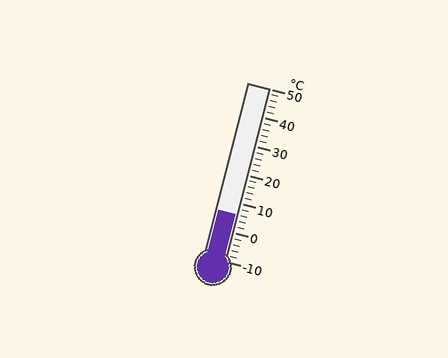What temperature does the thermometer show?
The thermometer shows approximately 6°C.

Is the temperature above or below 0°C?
The temperature is above 0°C.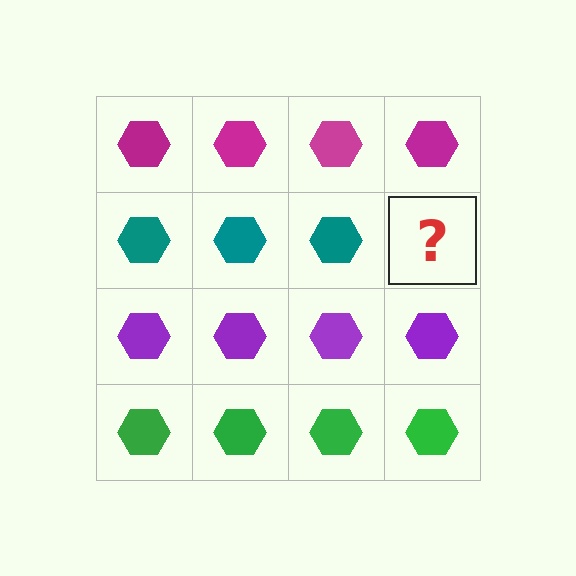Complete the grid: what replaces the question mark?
The question mark should be replaced with a teal hexagon.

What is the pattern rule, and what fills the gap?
The rule is that each row has a consistent color. The gap should be filled with a teal hexagon.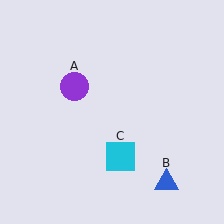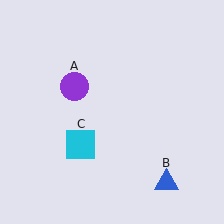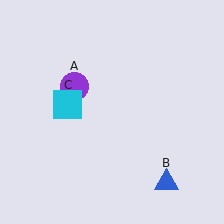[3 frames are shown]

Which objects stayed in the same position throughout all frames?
Purple circle (object A) and blue triangle (object B) remained stationary.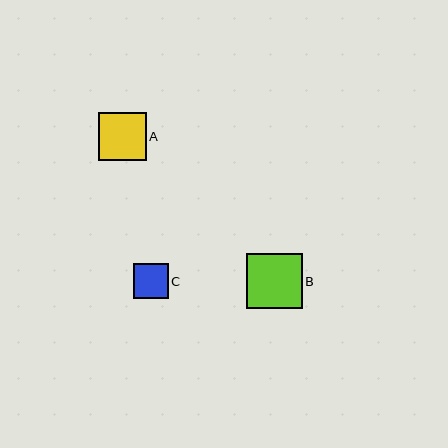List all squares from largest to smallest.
From largest to smallest: B, A, C.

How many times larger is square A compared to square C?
Square A is approximately 1.4 times the size of square C.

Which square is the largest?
Square B is the largest with a size of approximately 56 pixels.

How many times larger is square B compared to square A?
Square B is approximately 1.2 times the size of square A.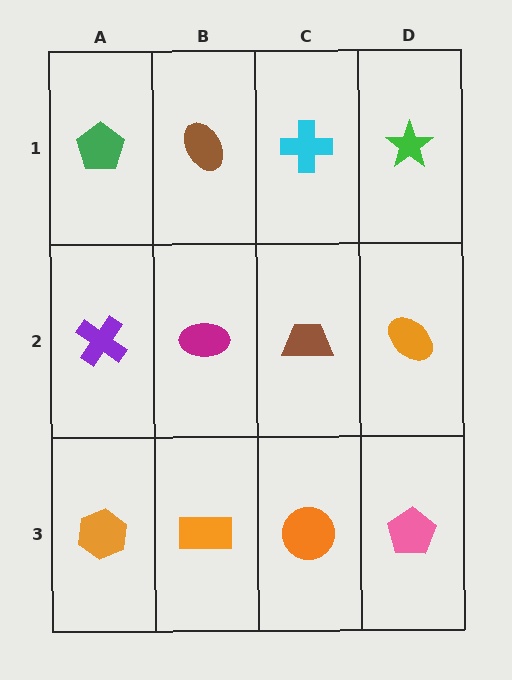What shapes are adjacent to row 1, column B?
A magenta ellipse (row 2, column B), a green pentagon (row 1, column A), a cyan cross (row 1, column C).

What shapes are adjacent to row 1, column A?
A purple cross (row 2, column A), a brown ellipse (row 1, column B).